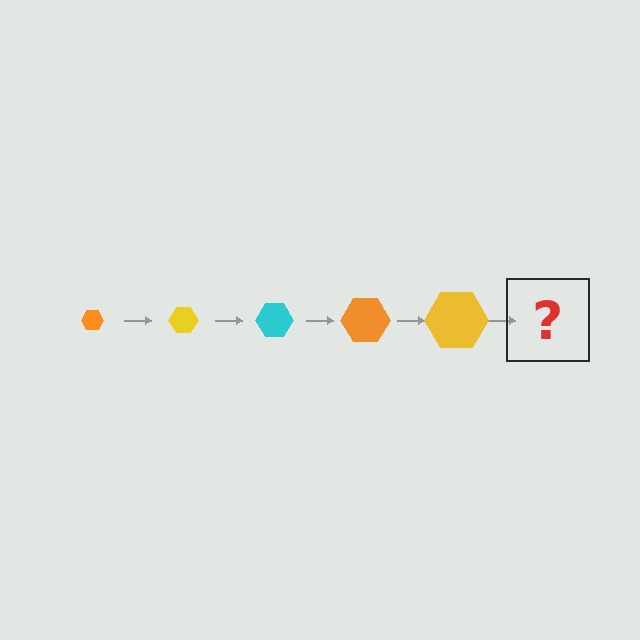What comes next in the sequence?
The next element should be a cyan hexagon, larger than the previous one.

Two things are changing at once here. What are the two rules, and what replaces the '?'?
The two rules are that the hexagon grows larger each step and the color cycles through orange, yellow, and cyan. The '?' should be a cyan hexagon, larger than the previous one.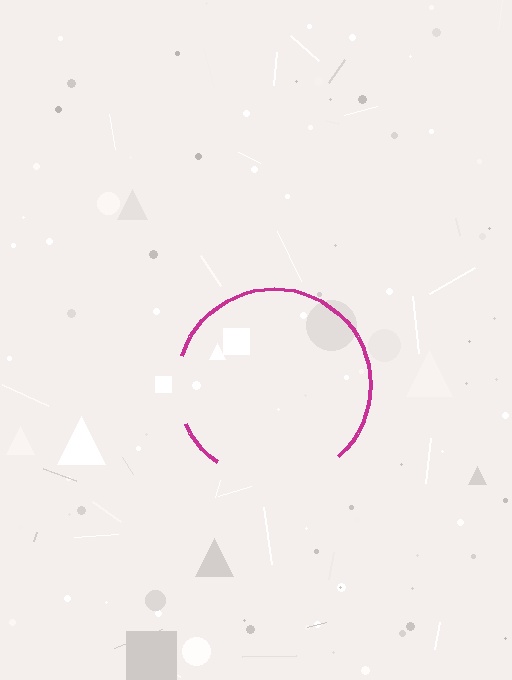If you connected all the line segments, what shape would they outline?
They would outline a circle.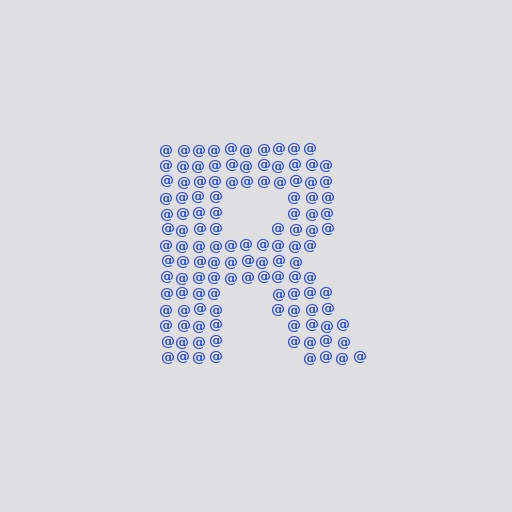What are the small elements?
The small elements are at signs.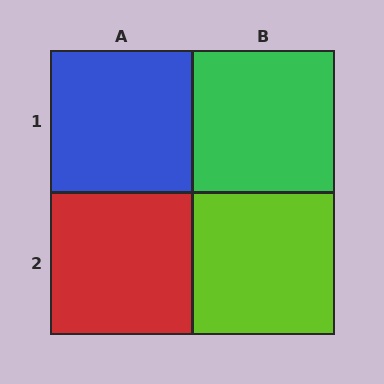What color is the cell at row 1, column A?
Blue.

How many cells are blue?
1 cell is blue.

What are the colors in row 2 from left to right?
Red, lime.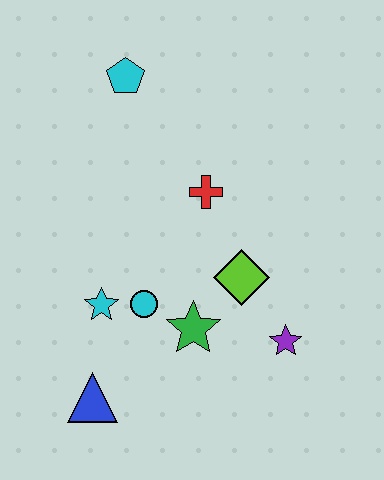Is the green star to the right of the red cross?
No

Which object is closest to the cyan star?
The cyan circle is closest to the cyan star.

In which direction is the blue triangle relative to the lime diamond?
The blue triangle is to the left of the lime diamond.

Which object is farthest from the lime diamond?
The cyan pentagon is farthest from the lime diamond.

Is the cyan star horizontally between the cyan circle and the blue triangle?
Yes